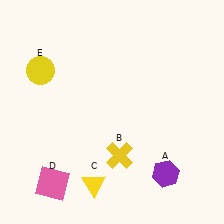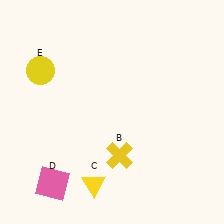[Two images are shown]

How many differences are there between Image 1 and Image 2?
There is 1 difference between the two images.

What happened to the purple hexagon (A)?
The purple hexagon (A) was removed in Image 2. It was in the bottom-right area of Image 1.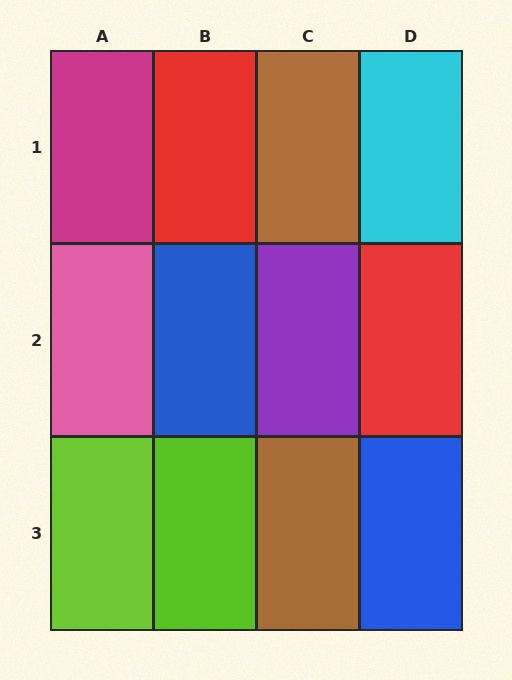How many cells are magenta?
1 cell is magenta.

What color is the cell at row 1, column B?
Red.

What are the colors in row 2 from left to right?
Pink, blue, purple, red.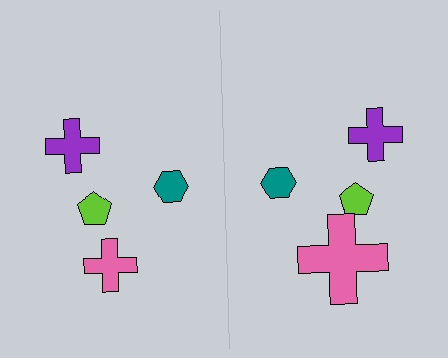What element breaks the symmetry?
The pink cross on the right side has a different size than its mirror counterpart.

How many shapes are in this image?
There are 8 shapes in this image.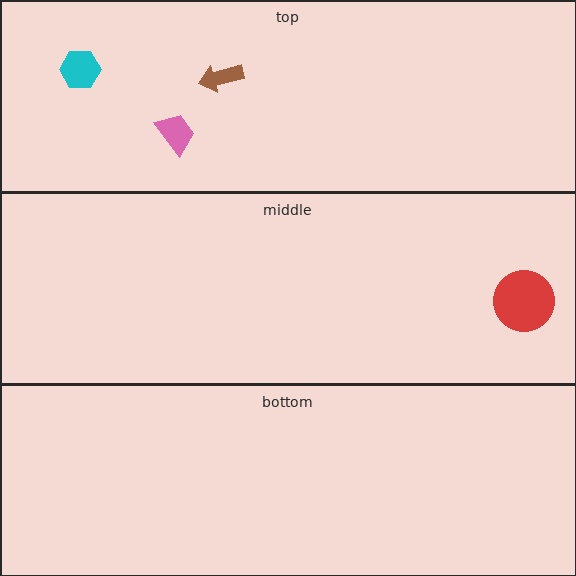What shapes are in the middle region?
The red circle.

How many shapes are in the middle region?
1.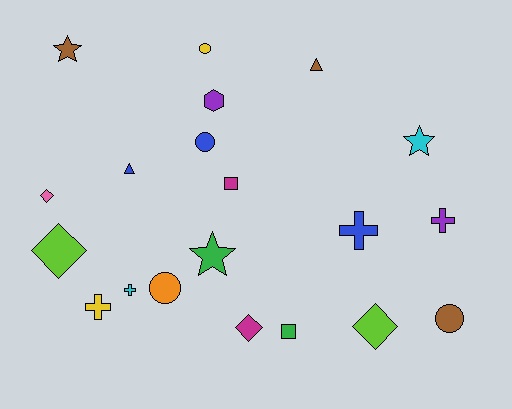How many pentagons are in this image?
There are no pentagons.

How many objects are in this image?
There are 20 objects.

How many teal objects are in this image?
There are no teal objects.